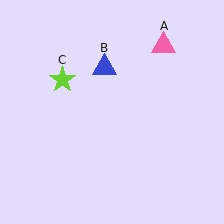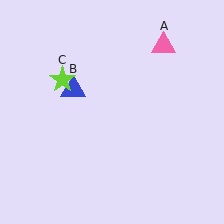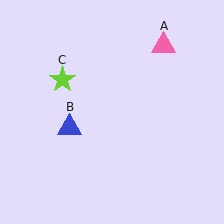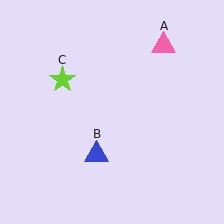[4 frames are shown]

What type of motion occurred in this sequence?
The blue triangle (object B) rotated counterclockwise around the center of the scene.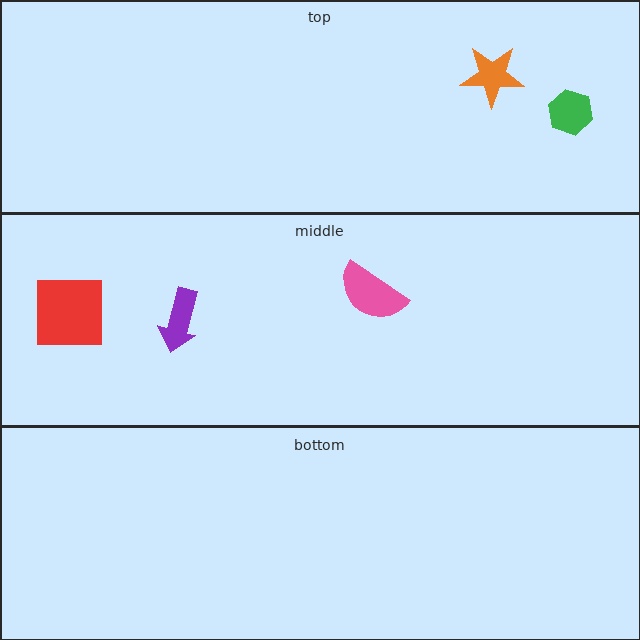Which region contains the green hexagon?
The top region.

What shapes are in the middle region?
The pink semicircle, the purple arrow, the red square.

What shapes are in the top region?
The green hexagon, the orange star.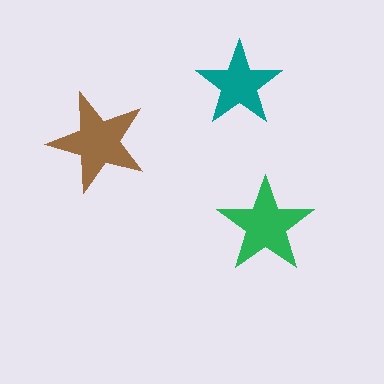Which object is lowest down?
The green star is bottommost.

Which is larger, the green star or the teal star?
The green one.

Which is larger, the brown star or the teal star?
The brown one.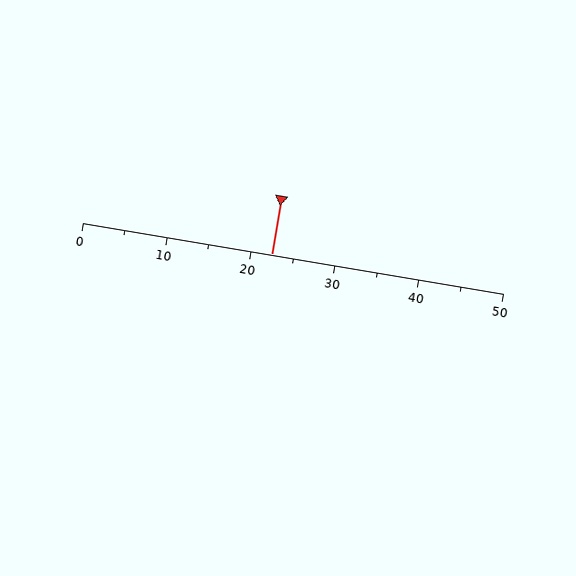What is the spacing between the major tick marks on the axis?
The major ticks are spaced 10 apart.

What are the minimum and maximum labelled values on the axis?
The axis runs from 0 to 50.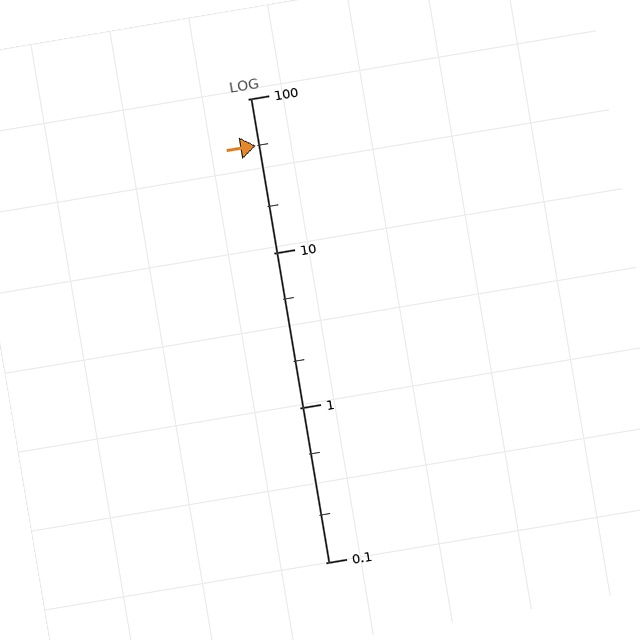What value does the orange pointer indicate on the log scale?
The pointer indicates approximately 50.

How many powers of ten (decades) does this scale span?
The scale spans 3 decades, from 0.1 to 100.